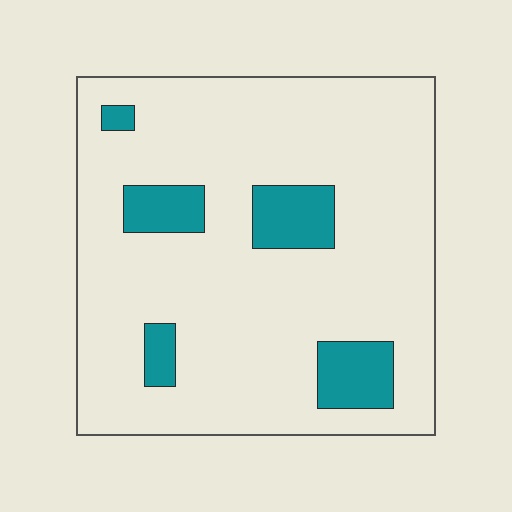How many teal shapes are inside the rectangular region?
5.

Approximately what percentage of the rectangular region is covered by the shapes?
Approximately 15%.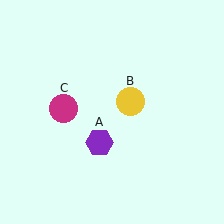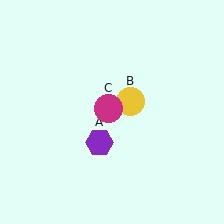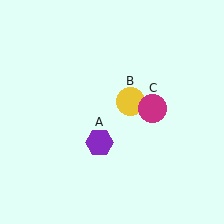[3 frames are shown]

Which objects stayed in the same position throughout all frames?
Purple hexagon (object A) and yellow circle (object B) remained stationary.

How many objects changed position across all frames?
1 object changed position: magenta circle (object C).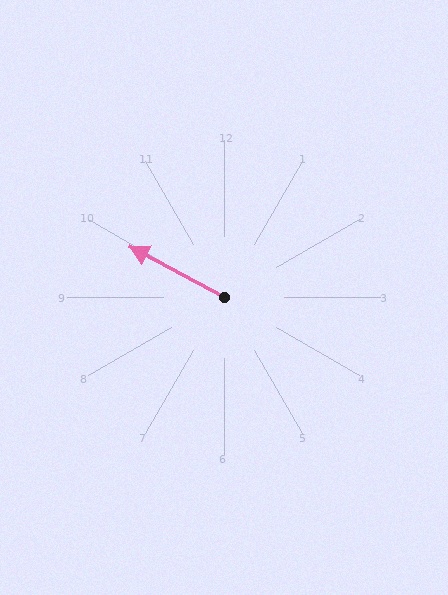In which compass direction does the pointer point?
Northwest.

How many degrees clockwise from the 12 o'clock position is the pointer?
Approximately 299 degrees.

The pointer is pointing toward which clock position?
Roughly 10 o'clock.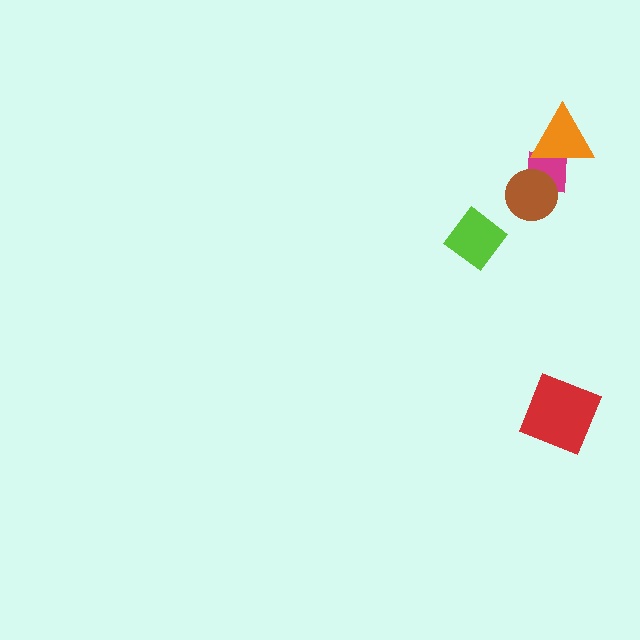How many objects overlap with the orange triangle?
1 object overlaps with the orange triangle.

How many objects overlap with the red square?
0 objects overlap with the red square.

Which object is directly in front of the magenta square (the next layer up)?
The orange triangle is directly in front of the magenta square.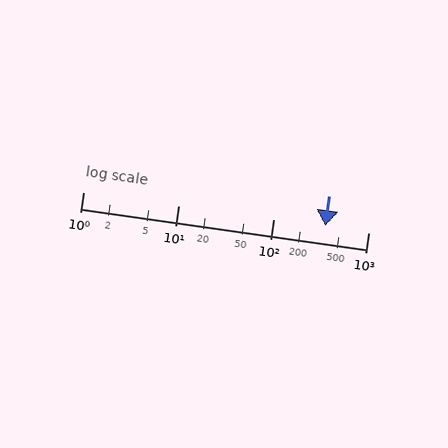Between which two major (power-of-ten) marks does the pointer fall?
The pointer is between 100 and 1000.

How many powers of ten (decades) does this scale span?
The scale spans 3 decades, from 1 to 1000.